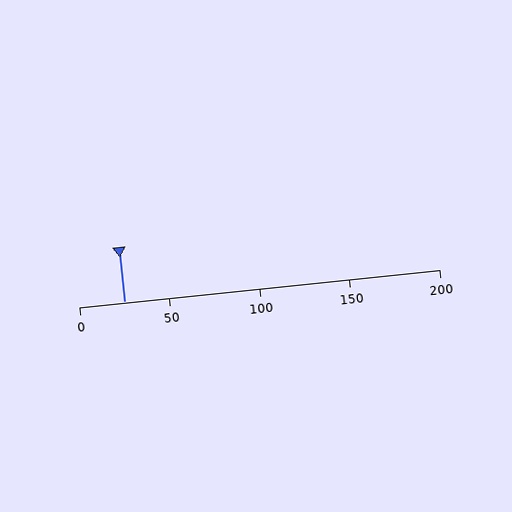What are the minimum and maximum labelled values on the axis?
The axis runs from 0 to 200.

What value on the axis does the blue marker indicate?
The marker indicates approximately 25.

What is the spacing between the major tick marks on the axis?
The major ticks are spaced 50 apart.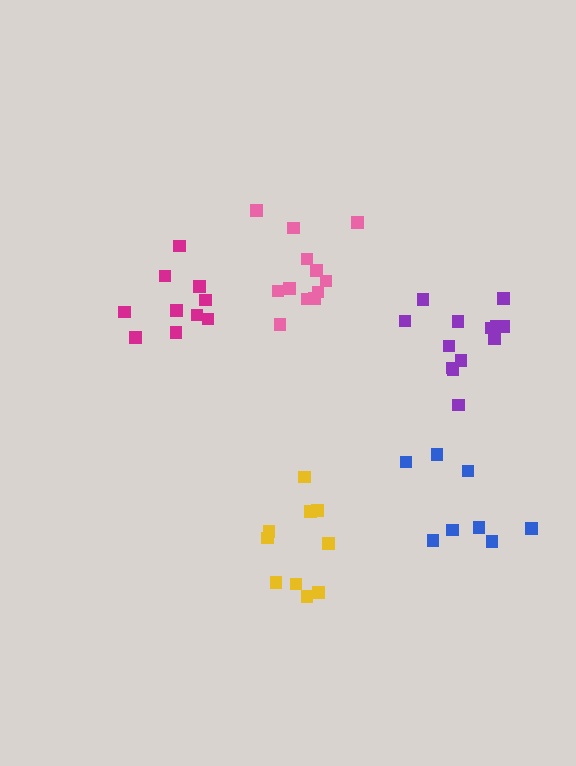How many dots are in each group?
Group 1: 12 dots, Group 2: 8 dots, Group 3: 10 dots, Group 4: 10 dots, Group 5: 13 dots (53 total).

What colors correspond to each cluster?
The clusters are colored: pink, blue, yellow, magenta, purple.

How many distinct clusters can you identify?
There are 5 distinct clusters.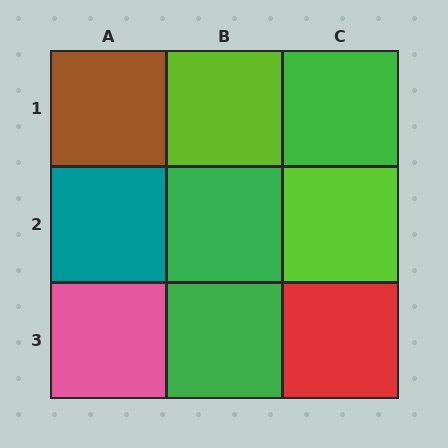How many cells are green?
3 cells are green.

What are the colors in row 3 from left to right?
Pink, green, red.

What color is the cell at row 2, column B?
Green.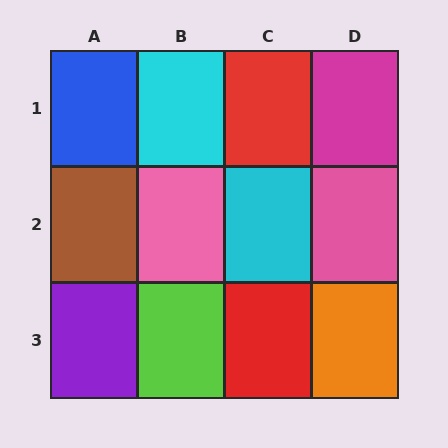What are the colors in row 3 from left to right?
Purple, lime, red, orange.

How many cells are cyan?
2 cells are cyan.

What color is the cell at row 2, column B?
Pink.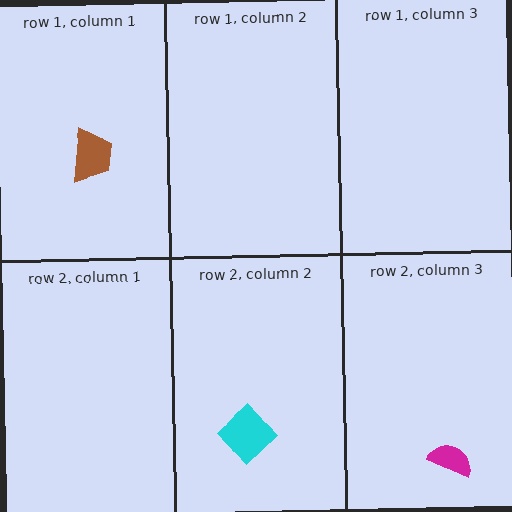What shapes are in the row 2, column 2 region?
The cyan diamond.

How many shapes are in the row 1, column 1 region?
1.